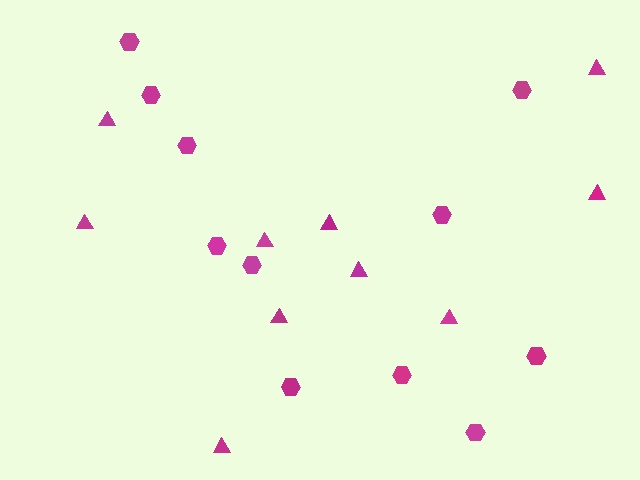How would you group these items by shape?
There are 2 groups: one group of triangles (10) and one group of hexagons (11).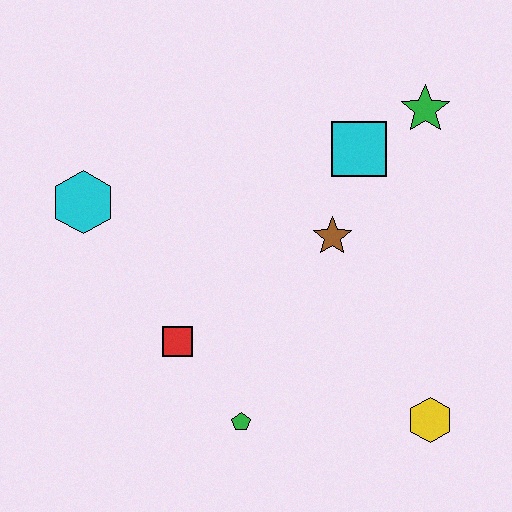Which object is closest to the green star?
The cyan square is closest to the green star.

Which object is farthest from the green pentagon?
The green star is farthest from the green pentagon.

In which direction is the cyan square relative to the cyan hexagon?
The cyan square is to the right of the cyan hexagon.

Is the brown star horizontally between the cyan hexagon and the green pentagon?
No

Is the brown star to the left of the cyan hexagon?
No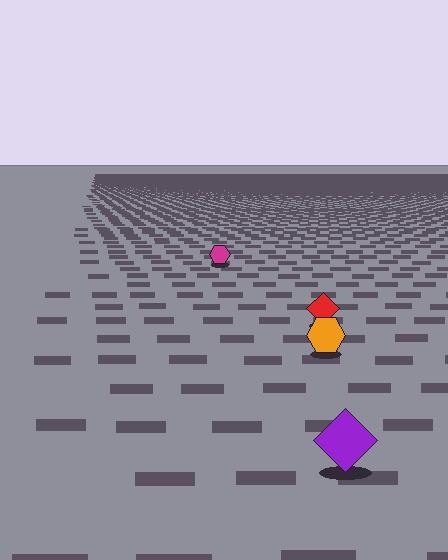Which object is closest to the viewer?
The purple diamond is closest. The texture marks near it are larger and more spread out.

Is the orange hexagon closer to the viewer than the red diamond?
Yes. The orange hexagon is closer — you can tell from the texture gradient: the ground texture is coarser near it.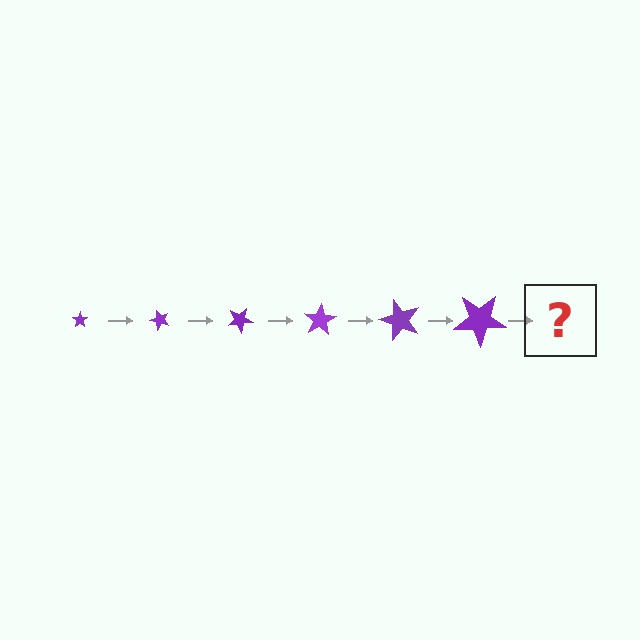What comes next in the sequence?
The next element should be a star, larger than the previous one and rotated 300 degrees from the start.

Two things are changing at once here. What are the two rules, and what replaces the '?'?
The two rules are that the star grows larger each step and it rotates 50 degrees each step. The '?' should be a star, larger than the previous one and rotated 300 degrees from the start.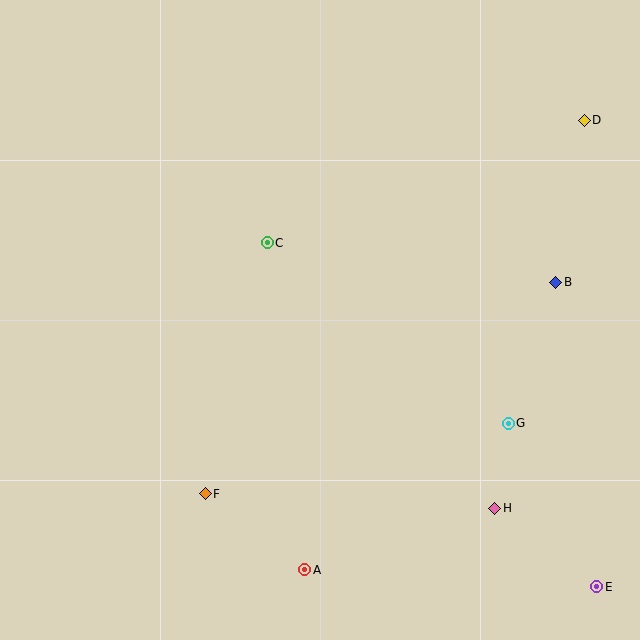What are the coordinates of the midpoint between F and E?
The midpoint between F and E is at (401, 540).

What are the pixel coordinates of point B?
Point B is at (556, 282).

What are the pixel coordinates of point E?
Point E is at (597, 587).